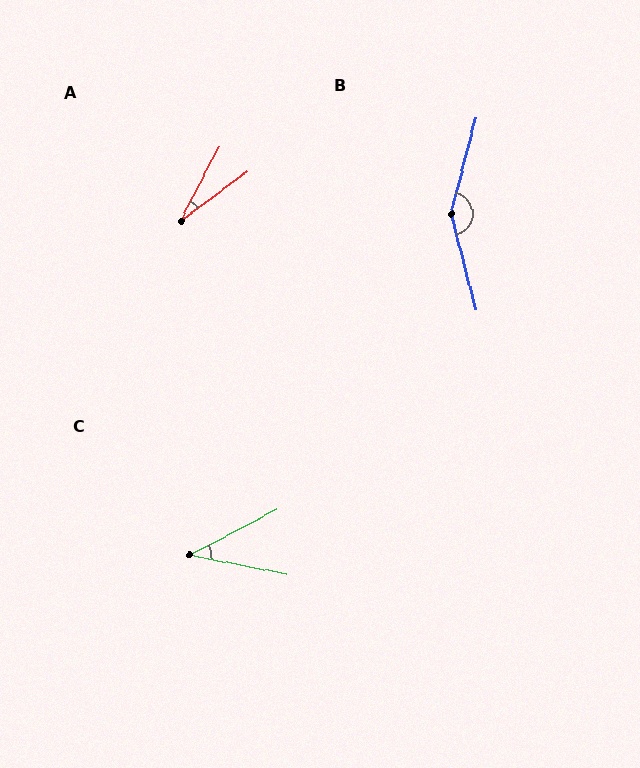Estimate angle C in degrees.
Approximately 39 degrees.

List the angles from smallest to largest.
A (26°), C (39°), B (151°).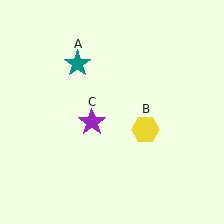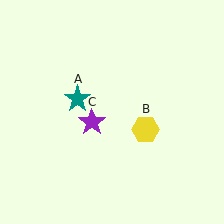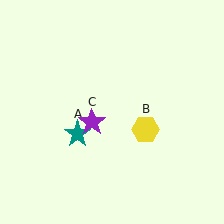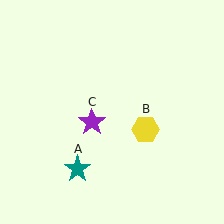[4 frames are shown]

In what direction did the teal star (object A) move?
The teal star (object A) moved down.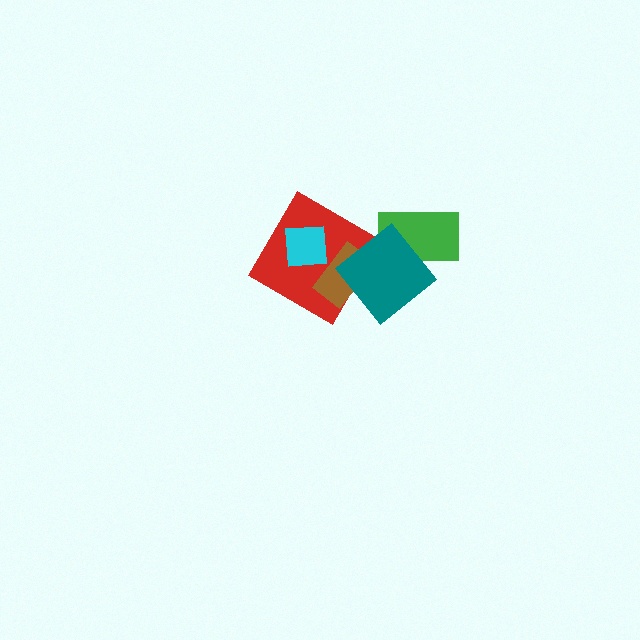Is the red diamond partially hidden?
Yes, it is partially covered by another shape.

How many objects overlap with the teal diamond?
3 objects overlap with the teal diamond.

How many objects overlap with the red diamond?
3 objects overlap with the red diamond.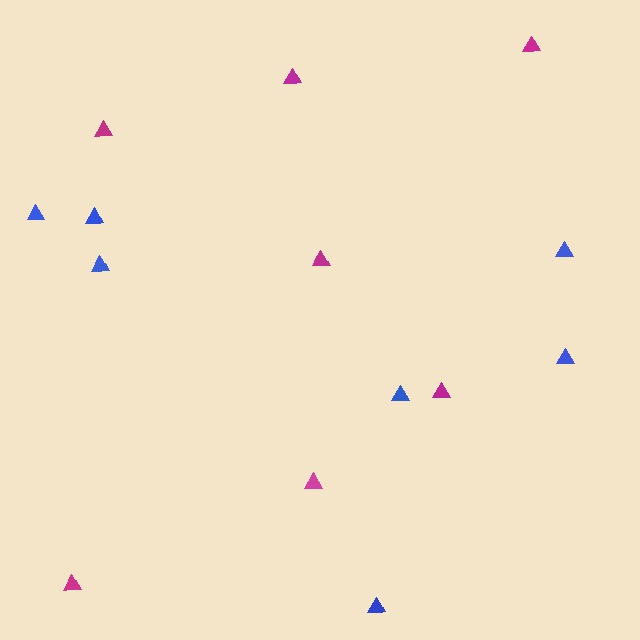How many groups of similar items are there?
There are 2 groups: one group of magenta triangles (7) and one group of blue triangles (7).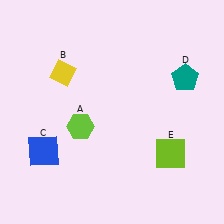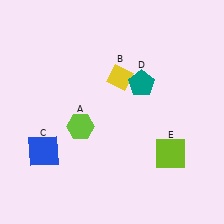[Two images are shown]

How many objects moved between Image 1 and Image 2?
2 objects moved between the two images.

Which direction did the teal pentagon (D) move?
The teal pentagon (D) moved left.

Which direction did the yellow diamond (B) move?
The yellow diamond (B) moved right.